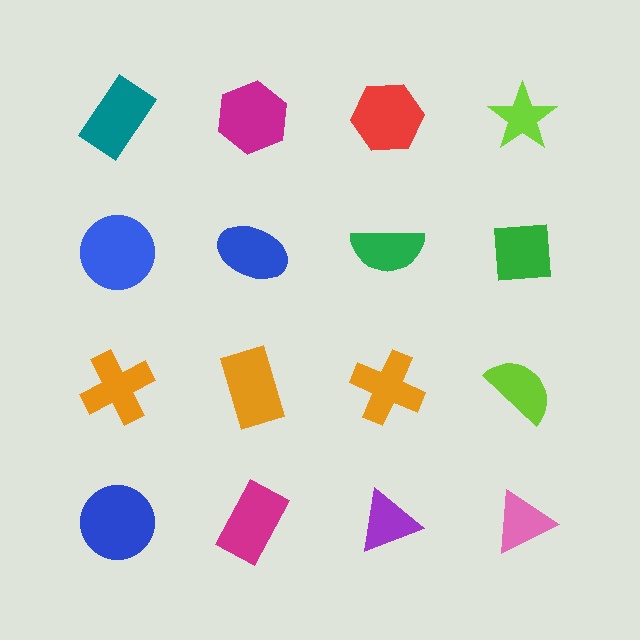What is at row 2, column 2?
A blue ellipse.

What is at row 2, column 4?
A green square.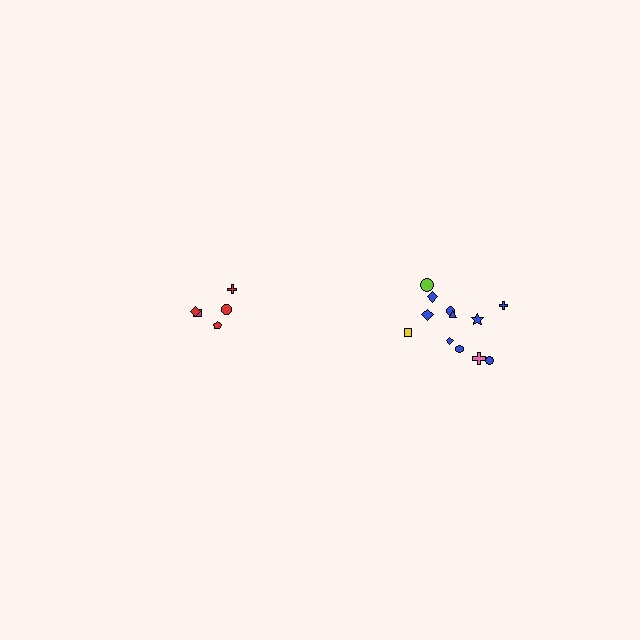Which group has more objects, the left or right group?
The right group.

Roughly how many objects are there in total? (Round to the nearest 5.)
Roughly 15 objects in total.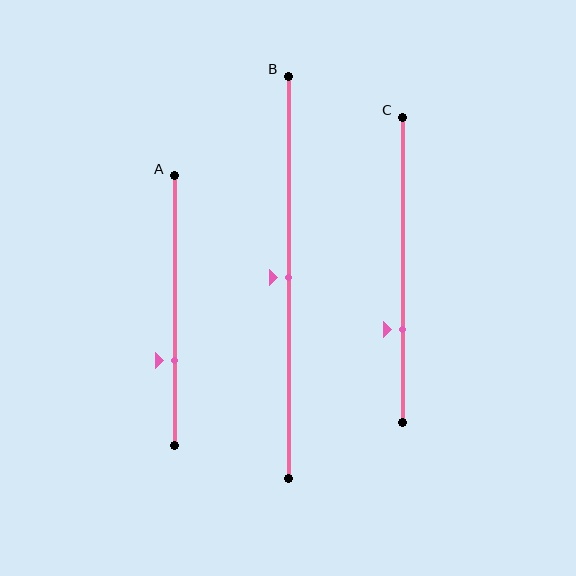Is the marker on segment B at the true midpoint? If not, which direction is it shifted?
Yes, the marker on segment B is at the true midpoint.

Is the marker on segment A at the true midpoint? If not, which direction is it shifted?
No, the marker on segment A is shifted downward by about 19% of the segment length.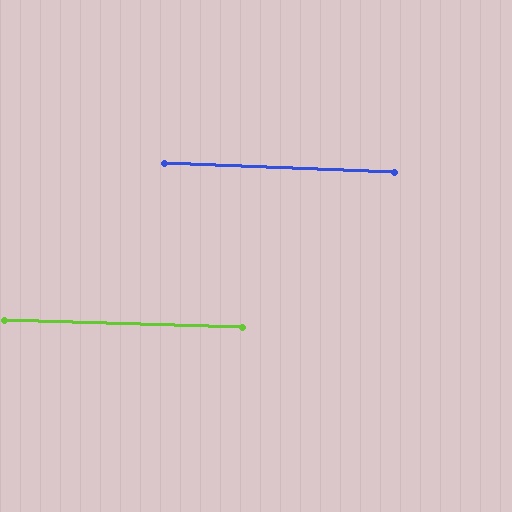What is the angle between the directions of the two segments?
Approximately 1 degree.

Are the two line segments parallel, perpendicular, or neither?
Parallel — their directions differ by only 0.5°.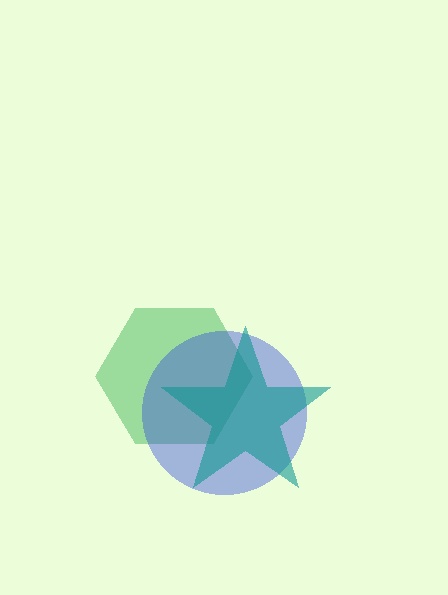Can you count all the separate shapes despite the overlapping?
Yes, there are 3 separate shapes.